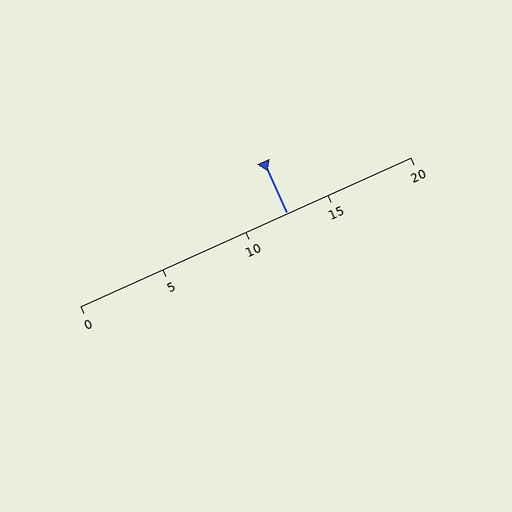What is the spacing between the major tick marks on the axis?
The major ticks are spaced 5 apart.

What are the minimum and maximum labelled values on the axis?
The axis runs from 0 to 20.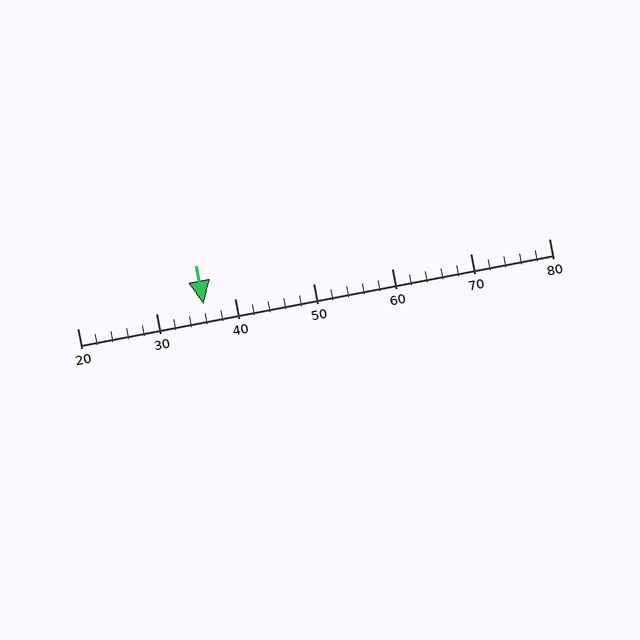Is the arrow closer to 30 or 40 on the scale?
The arrow is closer to 40.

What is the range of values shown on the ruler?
The ruler shows values from 20 to 80.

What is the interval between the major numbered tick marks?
The major tick marks are spaced 10 units apart.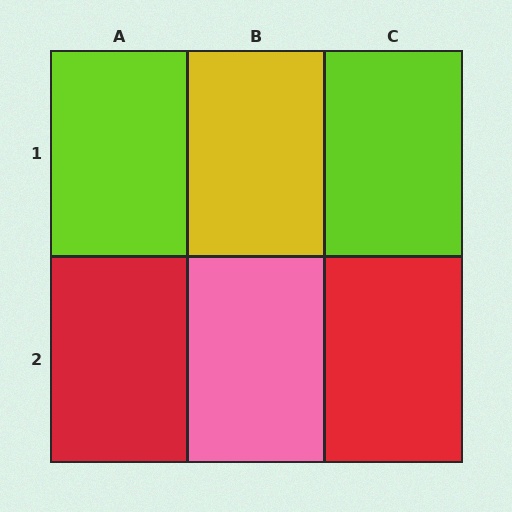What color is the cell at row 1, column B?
Yellow.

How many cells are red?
2 cells are red.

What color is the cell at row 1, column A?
Lime.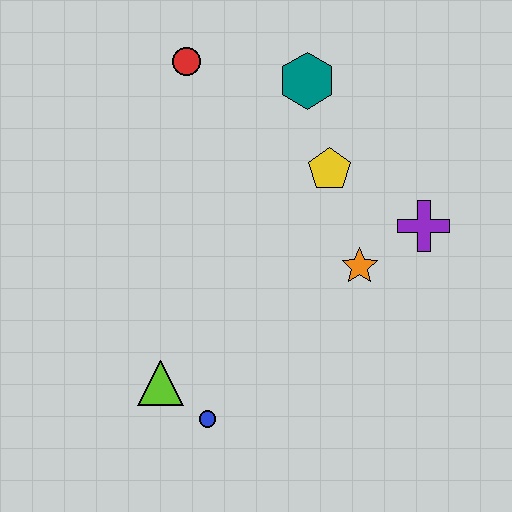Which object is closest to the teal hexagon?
The yellow pentagon is closest to the teal hexagon.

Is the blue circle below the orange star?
Yes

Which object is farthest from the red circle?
The blue circle is farthest from the red circle.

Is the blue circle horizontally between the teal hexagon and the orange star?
No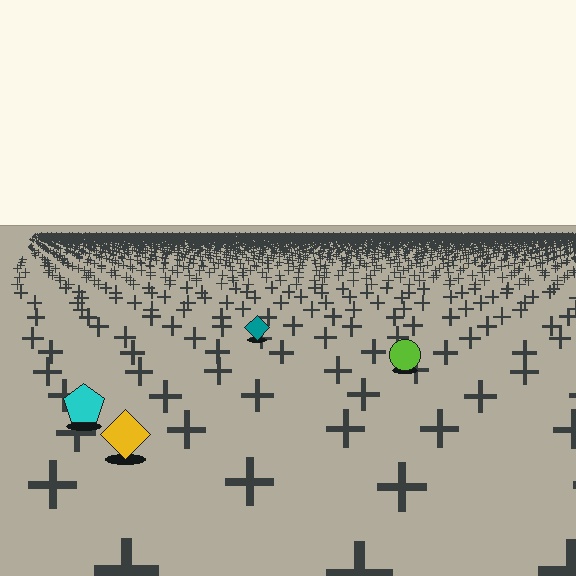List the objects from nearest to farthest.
From nearest to farthest: the yellow diamond, the cyan pentagon, the lime circle, the teal diamond.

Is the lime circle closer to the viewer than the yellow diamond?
No. The yellow diamond is closer — you can tell from the texture gradient: the ground texture is coarser near it.